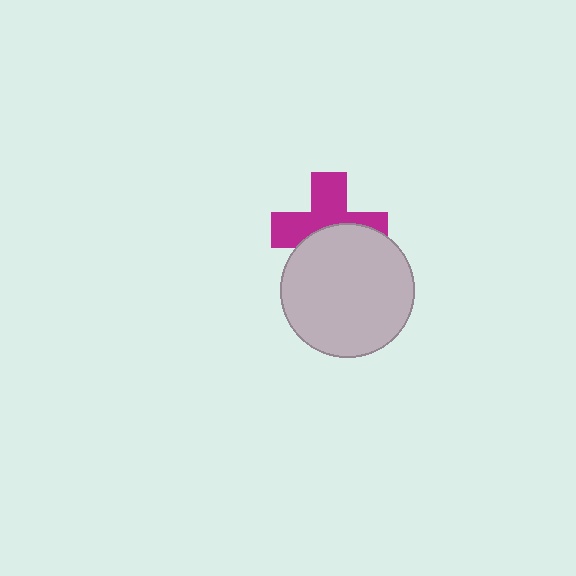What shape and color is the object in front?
The object in front is a light gray circle.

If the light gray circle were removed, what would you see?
You would see the complete magenta cross.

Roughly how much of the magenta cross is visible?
About half of it is visible (roughly 55%).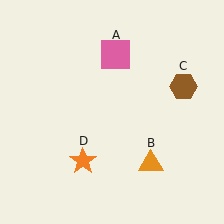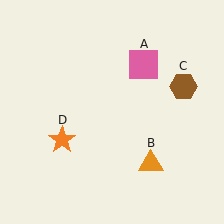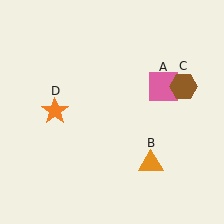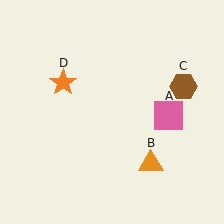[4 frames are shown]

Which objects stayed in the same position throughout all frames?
Orange triangle (object B) and brown hexagon (object C) remained stationary.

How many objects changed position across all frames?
2 objects changed position: pink square (object A), orange star (object D).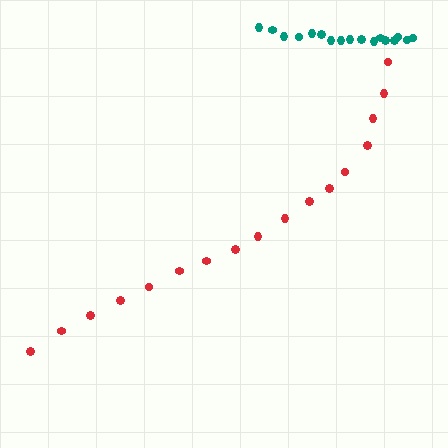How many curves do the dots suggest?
There are 2 distinct paths.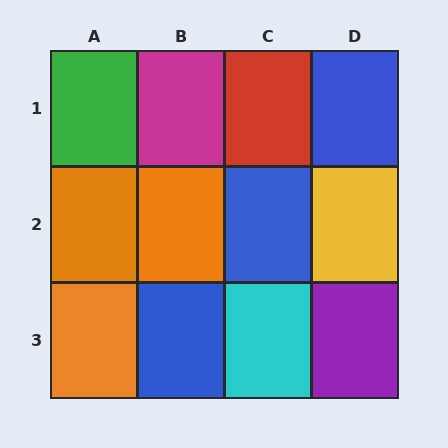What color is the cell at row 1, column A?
Green.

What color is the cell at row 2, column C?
Blue.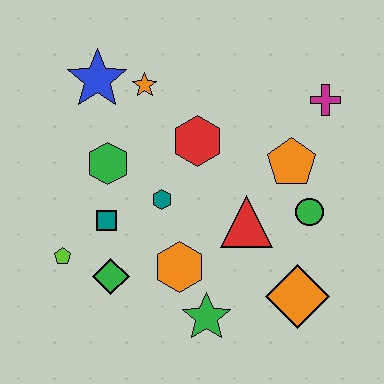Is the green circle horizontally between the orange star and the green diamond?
No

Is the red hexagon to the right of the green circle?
No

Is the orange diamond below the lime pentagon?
Yes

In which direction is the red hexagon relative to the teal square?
The red hexagon is to the right of the teal square.